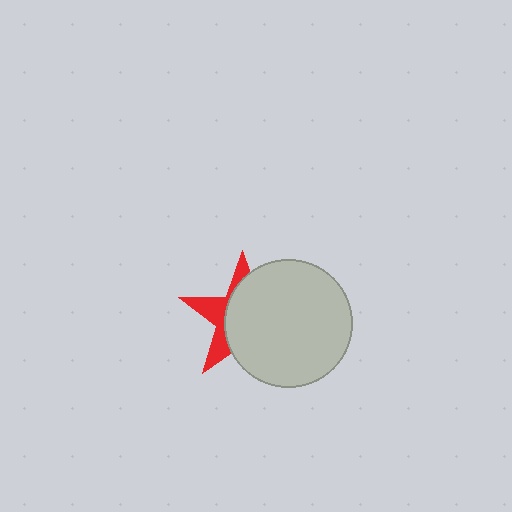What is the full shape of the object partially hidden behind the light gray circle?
The partially hidden object is a red star.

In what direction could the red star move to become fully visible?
The red star could move left. That would shift it out from behind the light gray circle entirely.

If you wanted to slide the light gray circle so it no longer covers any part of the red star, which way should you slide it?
Slide it right — that is the most direct way to separate the two shapes.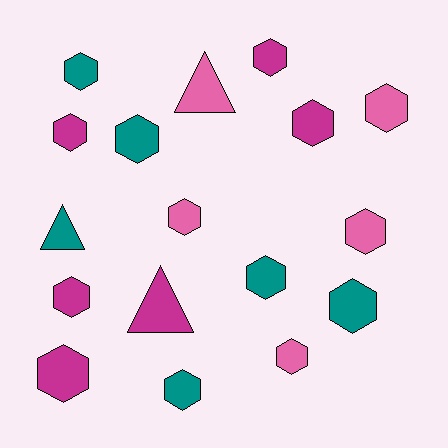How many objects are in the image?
There are 17 objects.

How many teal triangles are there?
There is 1 teal triangle.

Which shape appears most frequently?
Hexagon, with 14 objects.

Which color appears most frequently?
Teal, with 6 objects.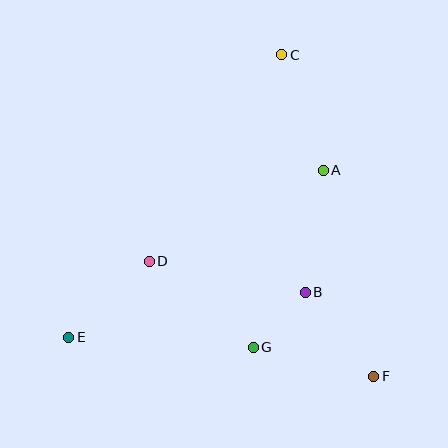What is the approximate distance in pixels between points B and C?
The distance between B and C is approximately 238 pixels.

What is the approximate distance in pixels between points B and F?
The distance between B and F is approximately 108 pixels.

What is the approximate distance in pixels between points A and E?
The distance between A and E is approximately 304 pixels.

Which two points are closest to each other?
Points B and G are closest to each other.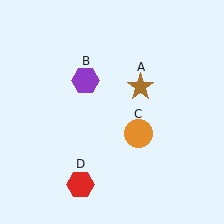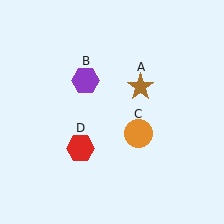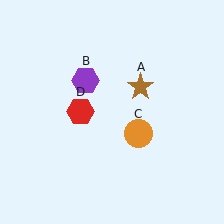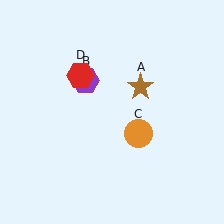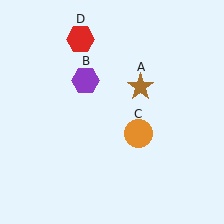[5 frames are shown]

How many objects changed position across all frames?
1 object changed position: red hexagon (object D).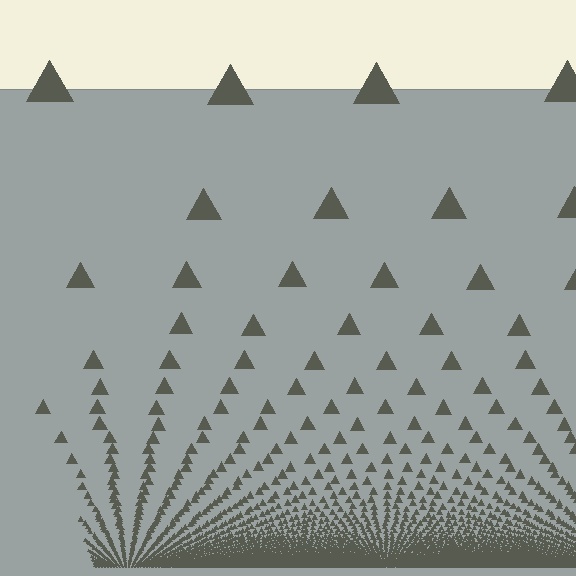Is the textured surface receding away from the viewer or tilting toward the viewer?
The surface appears to tilt toward the viewer. Texture elements get larger and sparser toward the top.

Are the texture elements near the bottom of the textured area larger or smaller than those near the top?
Smaller. The gradient is inverted — elements near the bottom are smaller and denser.